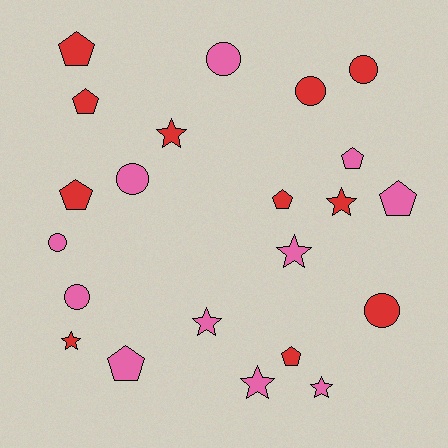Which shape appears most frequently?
Pentagon, with 8 objects.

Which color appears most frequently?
Pink, with 11 objects.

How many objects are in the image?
There are 22 objects.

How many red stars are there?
There are 3 red stars.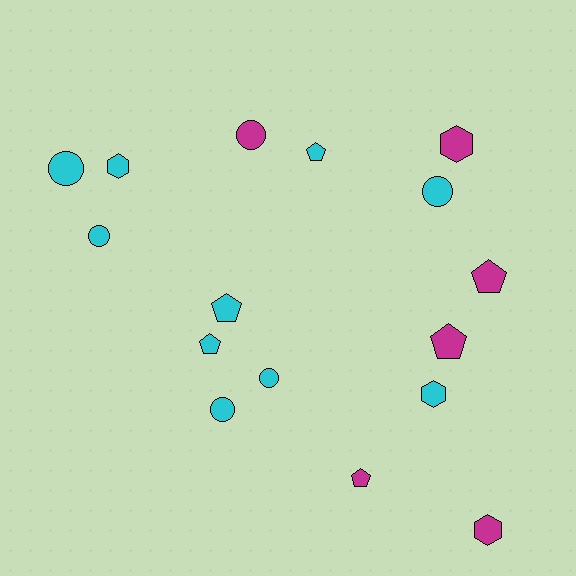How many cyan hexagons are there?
There are 2 cyan hexagons.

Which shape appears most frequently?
Circle, with 6 objects.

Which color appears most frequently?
Cyan, with 10 objects.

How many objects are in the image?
There are 16 objects.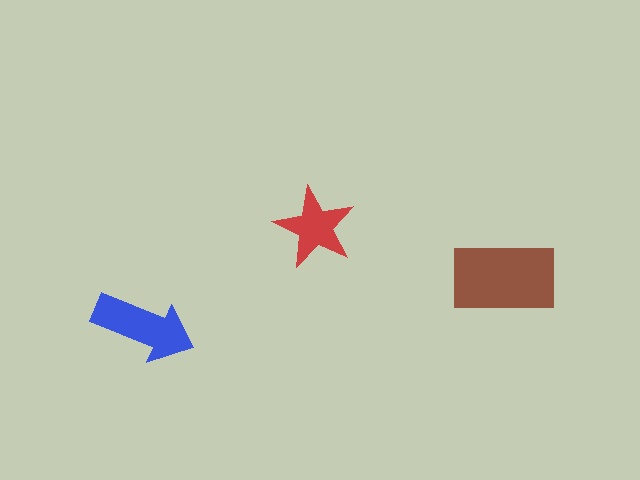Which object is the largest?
The brown rectangle.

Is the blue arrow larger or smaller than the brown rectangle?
Smaller.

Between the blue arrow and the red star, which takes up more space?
The blue arrow.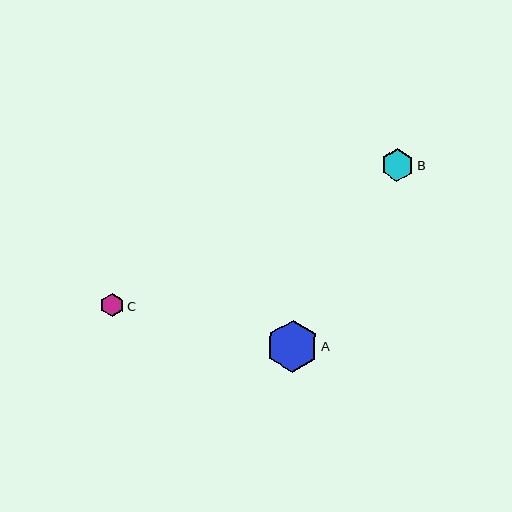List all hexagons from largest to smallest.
From largest to smallest: A, B, C.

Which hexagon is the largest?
Hexagon A is the largest with a size of approximately 52 pixels.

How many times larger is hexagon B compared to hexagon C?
Hexagon B is approximately 1.4 times the size of hexagon C.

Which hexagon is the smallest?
Hexagon C is the smallest with a size of approximately 23 pixels.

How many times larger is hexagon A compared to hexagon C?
Hexagon A is approximately 2.2 times the size of hexagon C.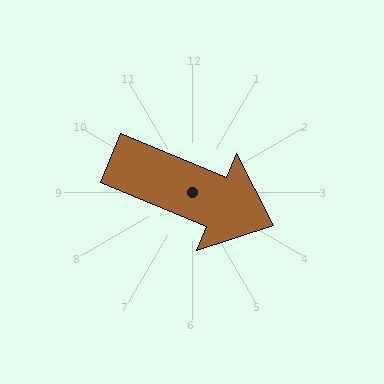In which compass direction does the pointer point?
East.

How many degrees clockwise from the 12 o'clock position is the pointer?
Approximately 112 degrees.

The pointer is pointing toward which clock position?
Roughly 4 o'clock.